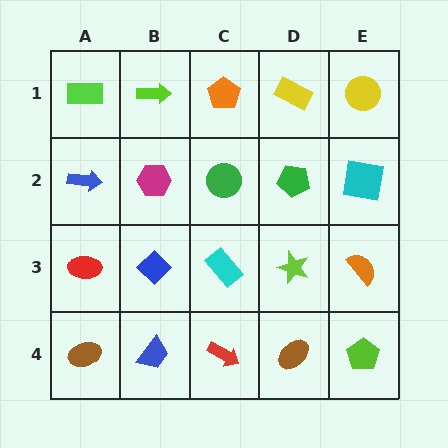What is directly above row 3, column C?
A green circle.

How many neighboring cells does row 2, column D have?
4.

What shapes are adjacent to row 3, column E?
A cyan square (row 2, column E), a lime pentagon (row 4, column E), a lime star (row 3, column D).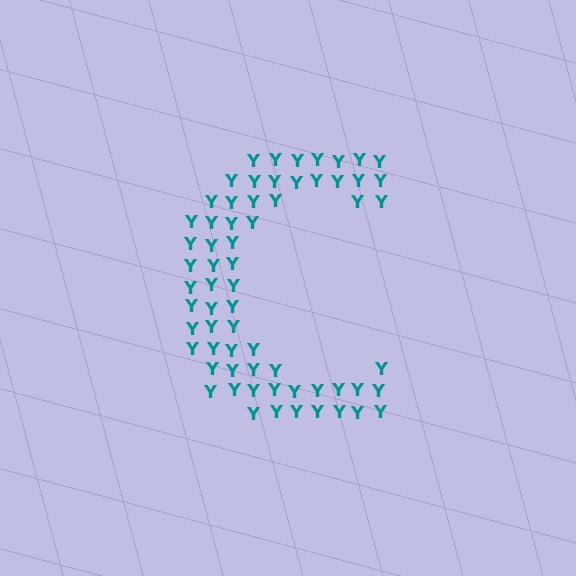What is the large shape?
The large shape is the letter C.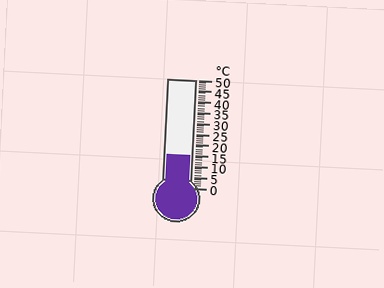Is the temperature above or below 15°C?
The temperature is at 15°C.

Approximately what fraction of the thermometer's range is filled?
The thermometer is filled to approximately 30% of its range.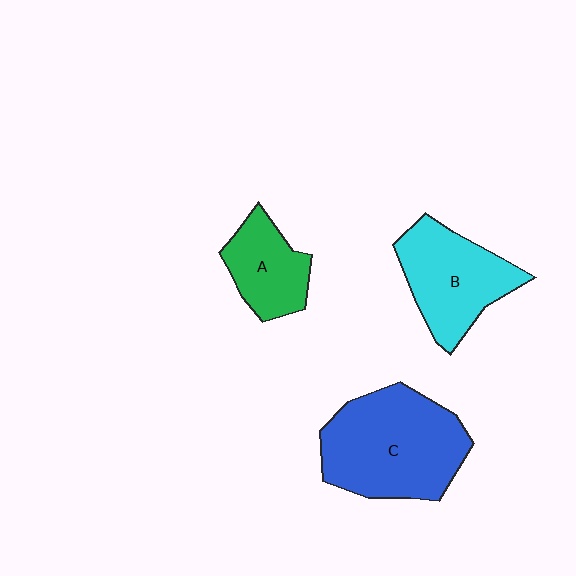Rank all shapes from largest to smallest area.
From largest to smallest: C (blue), B (cyan), A (green).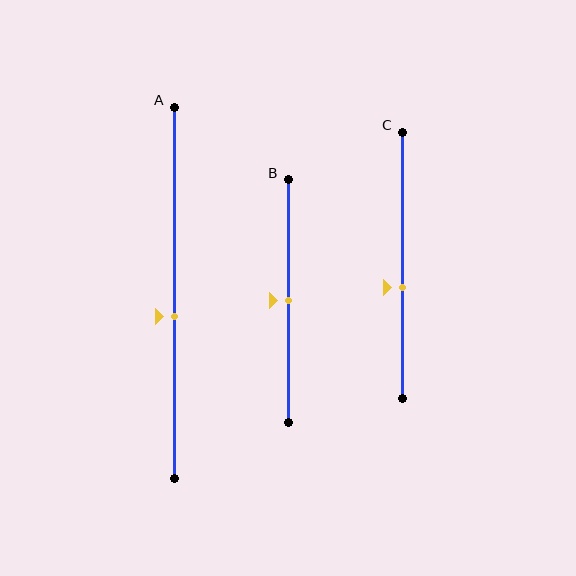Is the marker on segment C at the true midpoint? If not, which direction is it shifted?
No, the marker on segment C is shifted downward by about 8% of the segment length.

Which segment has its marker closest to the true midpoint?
Segment B has its marker closest to the true midpoint.